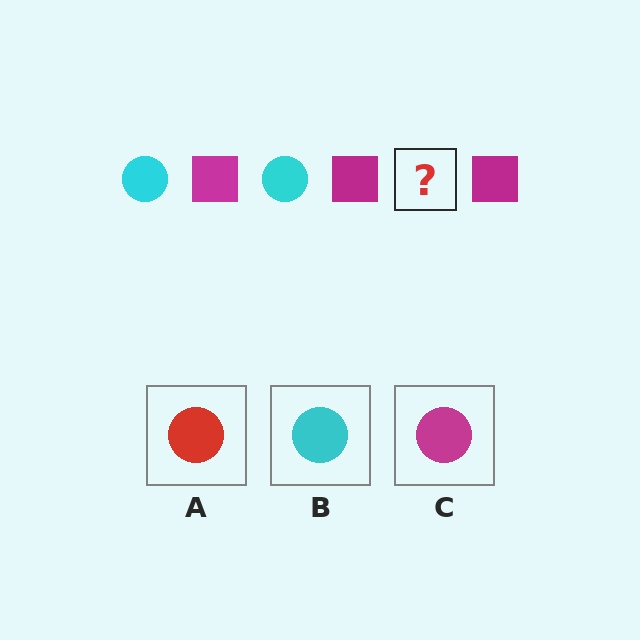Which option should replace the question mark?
Option B.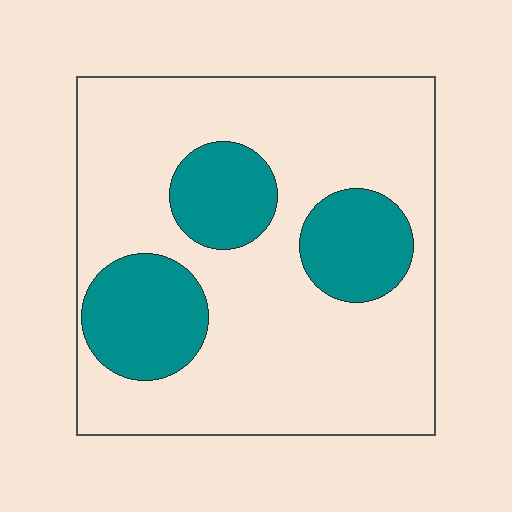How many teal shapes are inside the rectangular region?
3.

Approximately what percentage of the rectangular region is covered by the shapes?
Approximately 25%.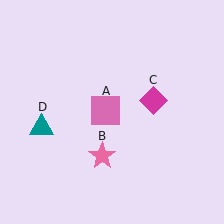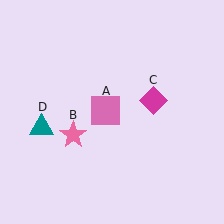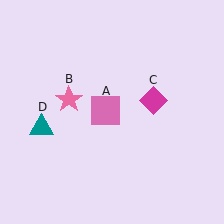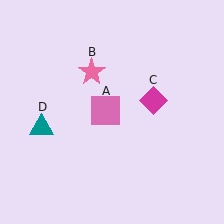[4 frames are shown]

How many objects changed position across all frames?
1 object changed position: pink star (object B).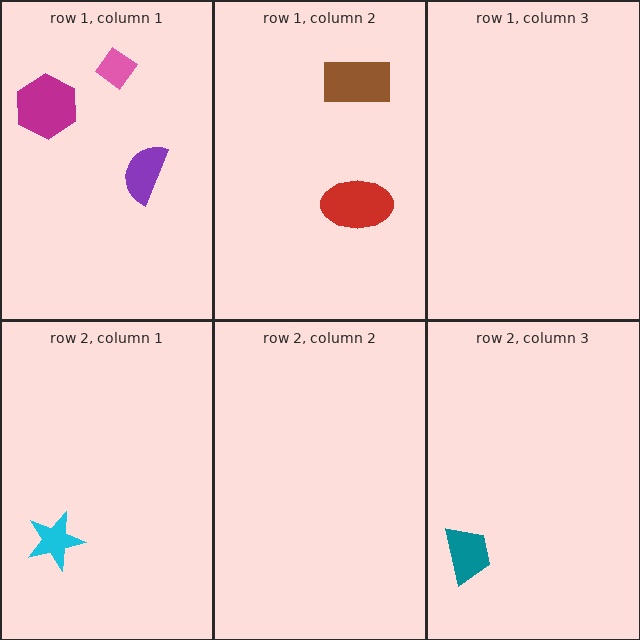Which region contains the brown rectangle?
The row 1, column 2 region.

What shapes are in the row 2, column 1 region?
The cyan star.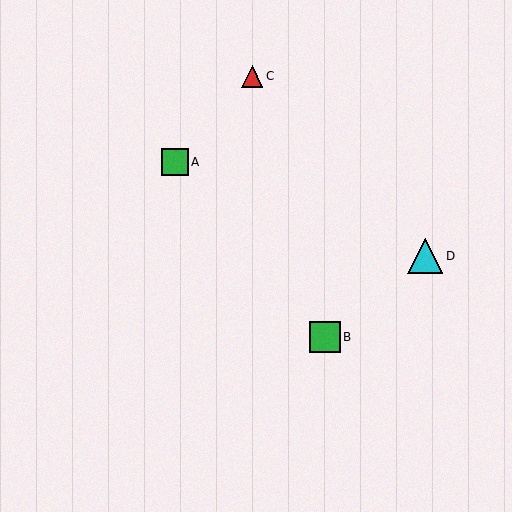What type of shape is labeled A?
Shape A is a green square.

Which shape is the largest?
The cyan triangle (labeled D) is the largest.